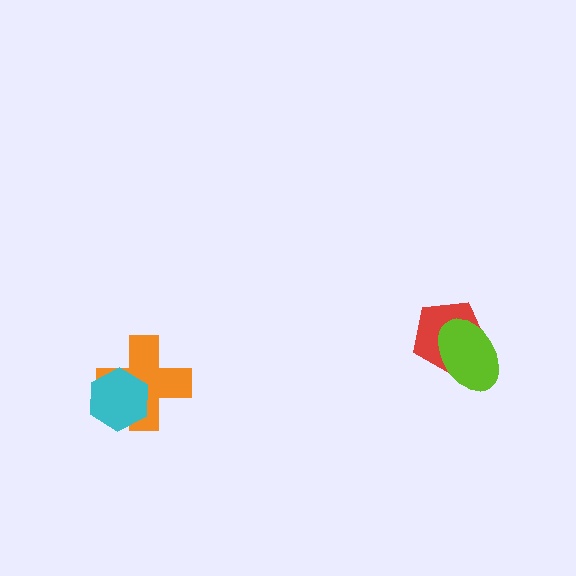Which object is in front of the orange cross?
The cyan hexagon is in front of the orange cross.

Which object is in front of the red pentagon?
The lime ellipse is in front of the red pentagon.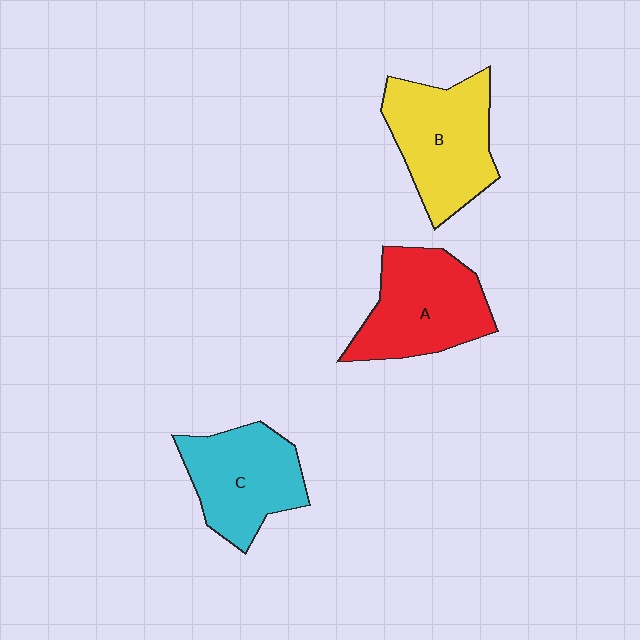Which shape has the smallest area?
Shape C (cyan).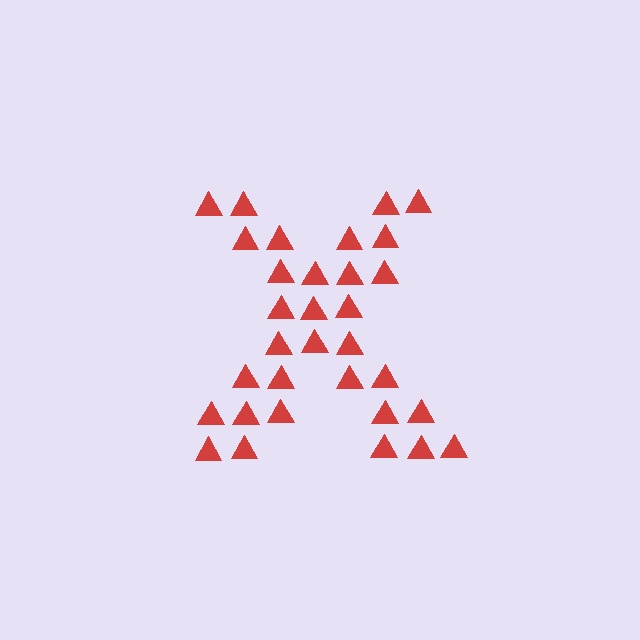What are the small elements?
The small elements are triangles.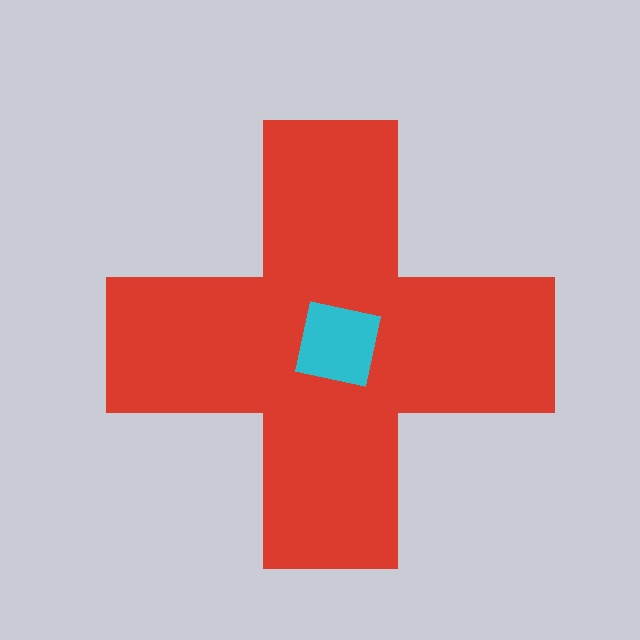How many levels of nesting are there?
2.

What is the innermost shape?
The cyan square.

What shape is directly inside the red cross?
The cyan square.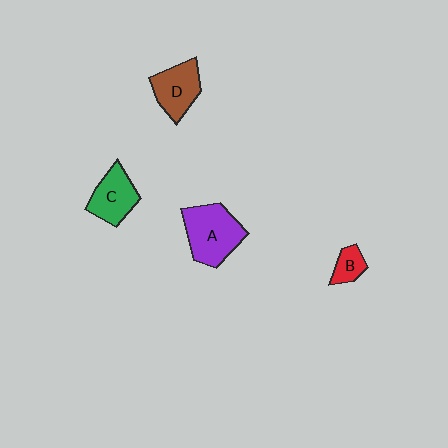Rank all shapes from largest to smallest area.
From largest to smallest: A (purple), D (brown), C (green), B (red).